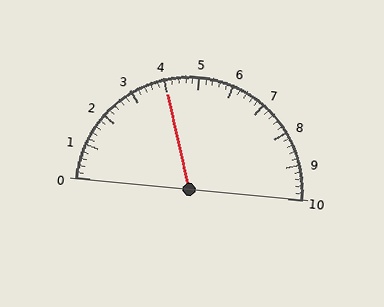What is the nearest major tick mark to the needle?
The nearest major tick mark is 4.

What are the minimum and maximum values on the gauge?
The gauge ranges from 0 to 10.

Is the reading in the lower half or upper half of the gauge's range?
The reading is in the lower half of the range (0 to 10).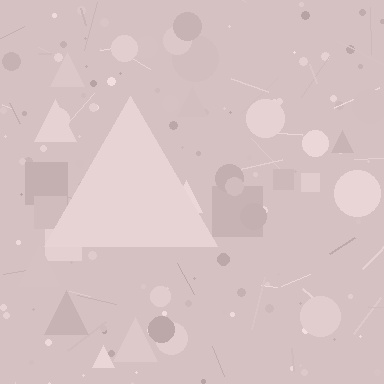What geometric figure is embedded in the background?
A triangle is embedded in the background.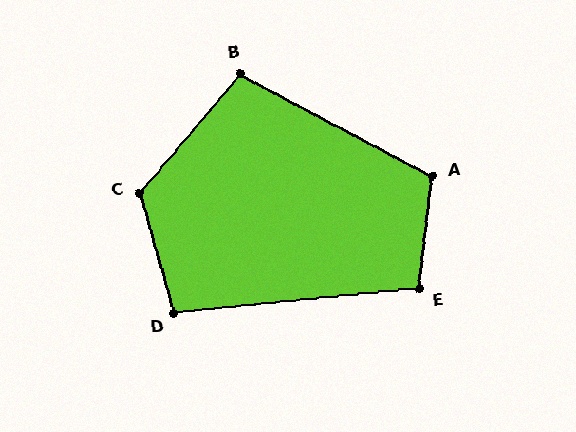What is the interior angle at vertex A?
Approximately 111 degrees (obtuse).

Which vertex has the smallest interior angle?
D, at approximately 100 degrees.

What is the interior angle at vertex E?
Approximately 102 degrees (obtuse).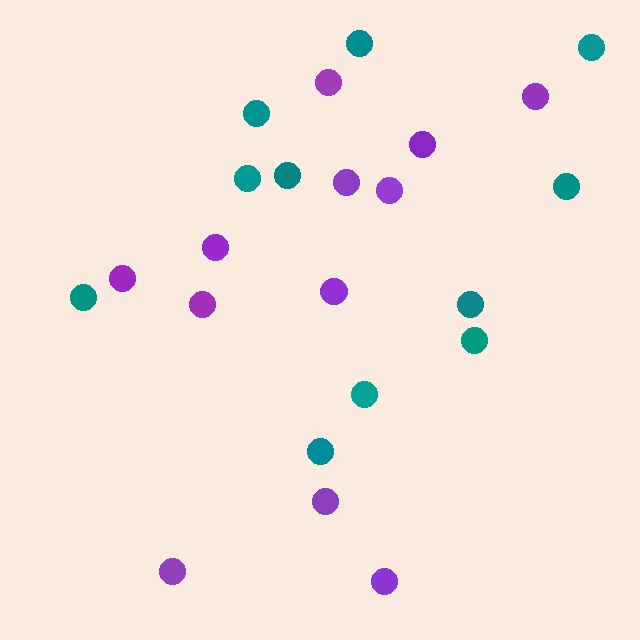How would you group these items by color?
There are 2 groups: one group of purple circles (12) and one group of teal circles (11).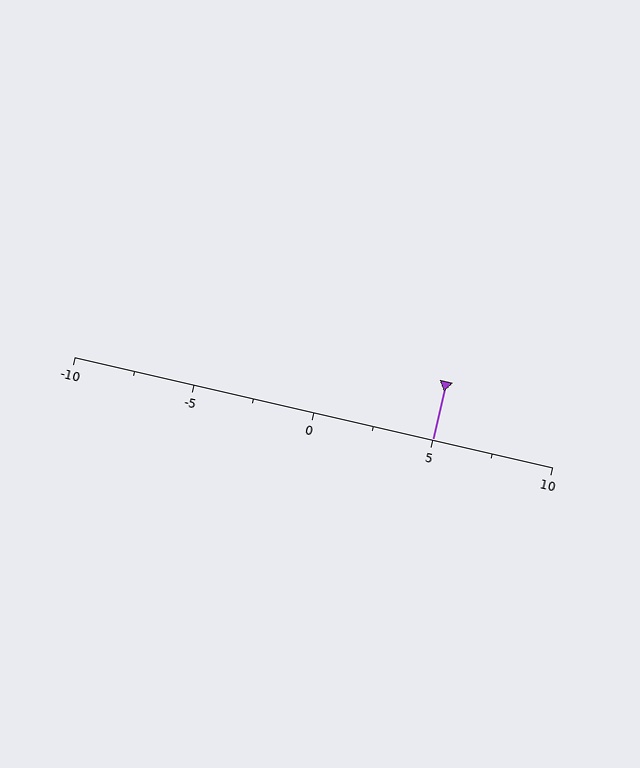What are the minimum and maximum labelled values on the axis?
The axis runs from -10 to 10.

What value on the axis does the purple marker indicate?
The marker indicates approximately 5.